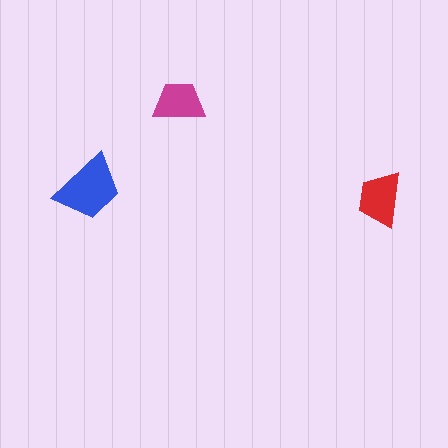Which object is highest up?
The magenta trapezoid is topmost.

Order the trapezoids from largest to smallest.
the blue one, the red one, the magenta one.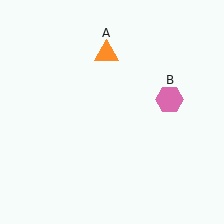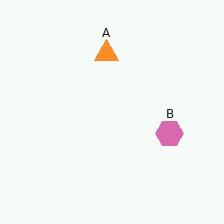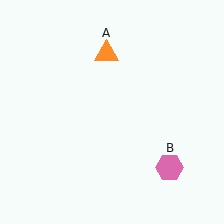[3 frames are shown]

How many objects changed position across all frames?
1 object changed position: pink hexagon (object B).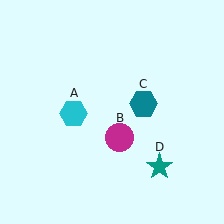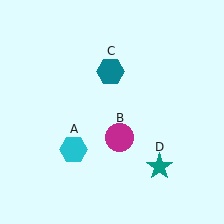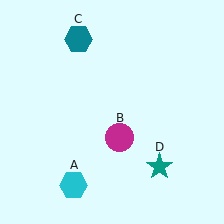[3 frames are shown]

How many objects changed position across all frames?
2 objects changed position: cyan hexagon (object A), teal hexagon (object C).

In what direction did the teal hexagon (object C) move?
The teal hexagon (object C) moved up and to the left.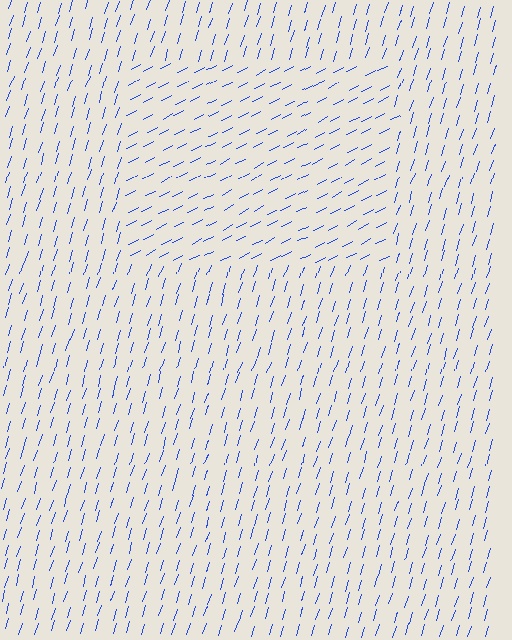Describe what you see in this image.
The image is filled with small blue line segments. A rectangle region in the image has lines oriented differently from the surrounding lines, creating a visible texture boundary.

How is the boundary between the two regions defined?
The boundary is defined purely by a change in line orientation (approximately 45 degrees difference). All lines are the same color and thickness.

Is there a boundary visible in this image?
Yes, there is a texture boundary formed by a change in line orientation.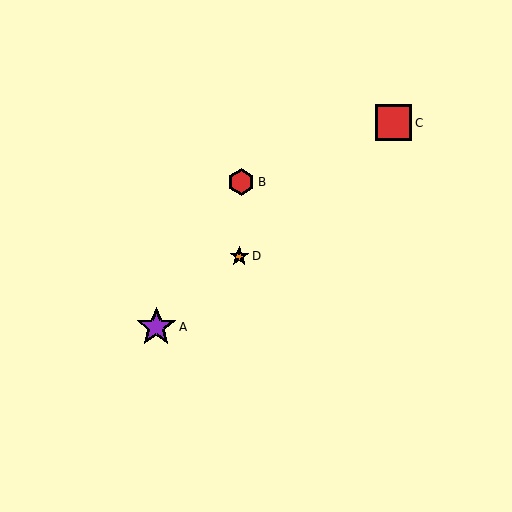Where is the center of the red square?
The center of the red square is at (394, 123).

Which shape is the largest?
The purple star (labeled A) is the largest.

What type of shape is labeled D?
Shape D is an orange star.